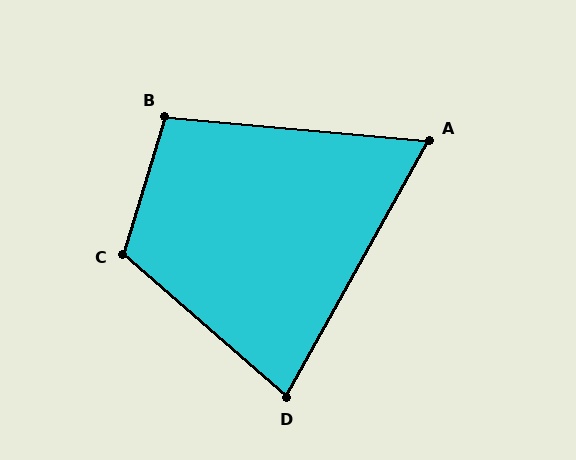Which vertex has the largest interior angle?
C, at approximately 114 degrees.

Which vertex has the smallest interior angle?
A, at approximately 66 degrees.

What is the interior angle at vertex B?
Approximately 102 degrees (obtuse).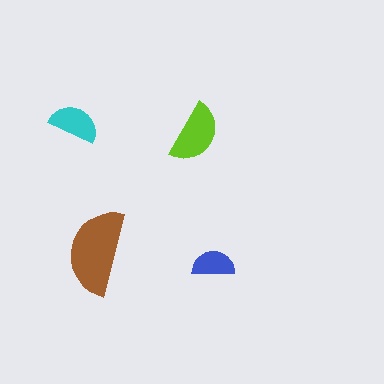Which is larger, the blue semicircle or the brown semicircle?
The brown one.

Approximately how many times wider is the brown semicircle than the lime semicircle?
About 1.5 times wider.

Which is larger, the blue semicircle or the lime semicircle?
The lime one.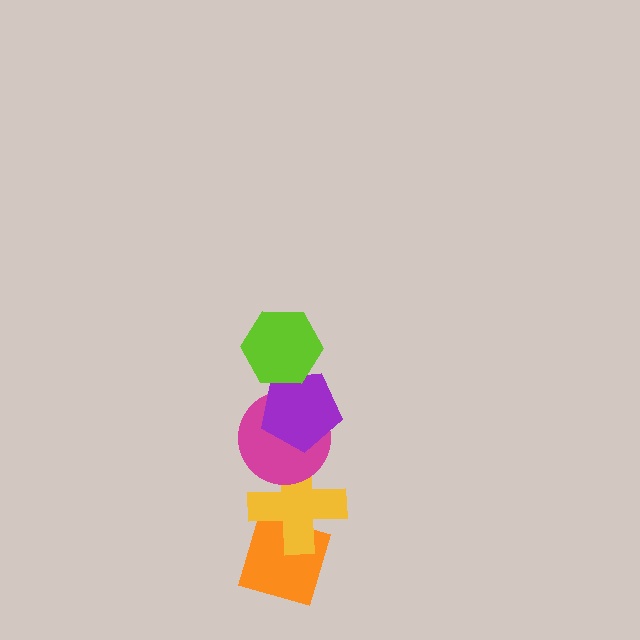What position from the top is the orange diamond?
The orange diamond is 5th from the top.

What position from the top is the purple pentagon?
The purple pentagon is 2nd from the top.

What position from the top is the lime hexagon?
The lime hexagon is 1st from the top.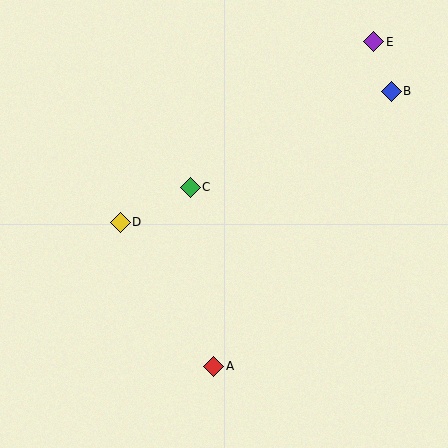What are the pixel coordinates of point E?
Point E is at (374, 42).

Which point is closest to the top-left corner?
Point D is closest to the top-left corner.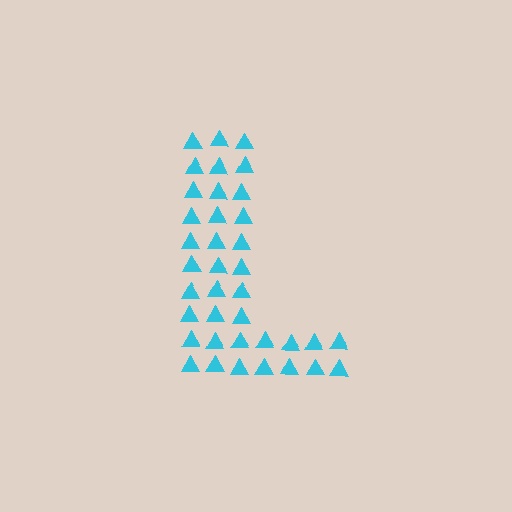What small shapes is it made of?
It is made of small triangles.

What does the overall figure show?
The overall figure shows the letter L.